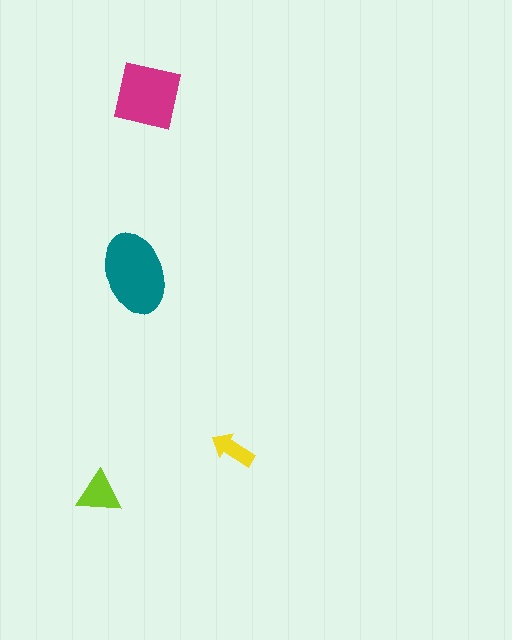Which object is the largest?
The teal ellipse.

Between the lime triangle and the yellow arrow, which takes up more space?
The lime triangle.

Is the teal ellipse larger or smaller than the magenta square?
Larger.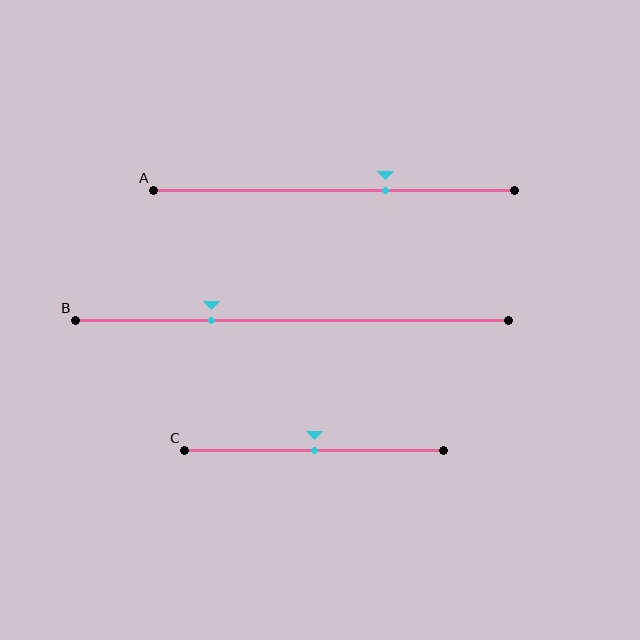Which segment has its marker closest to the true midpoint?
Segment C has its marker closest to the true midpoint.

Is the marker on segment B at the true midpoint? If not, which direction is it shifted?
No, the marker on segment B is shifted to the left by about 19% of the segment length.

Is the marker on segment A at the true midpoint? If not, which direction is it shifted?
No, the marker on segment A is shifted to the right by about 14% of the segment length.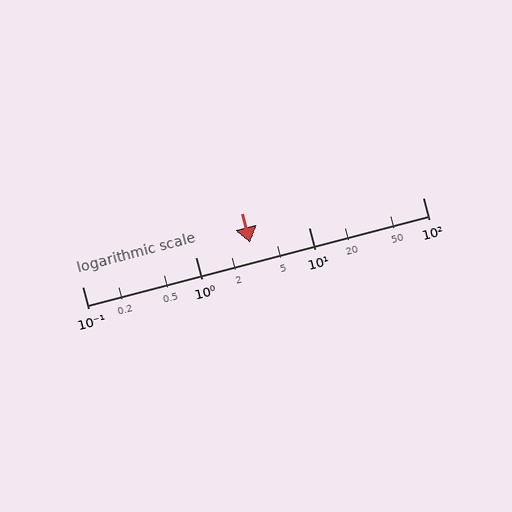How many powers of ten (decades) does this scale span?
The scale spans 3 decades, from 0.1 to 100.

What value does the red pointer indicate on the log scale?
The pointer indicates approximately 3.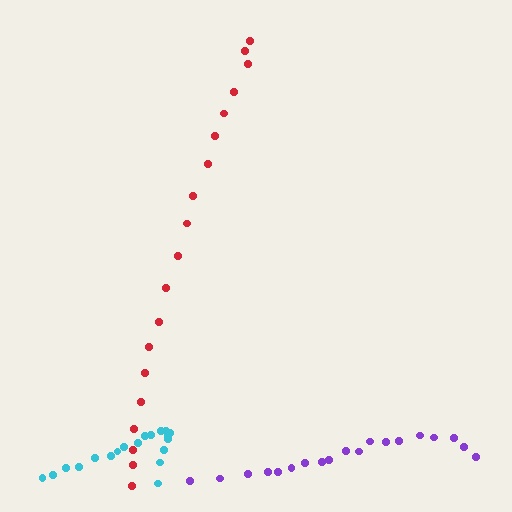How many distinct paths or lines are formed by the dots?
There are 3 distinct paths.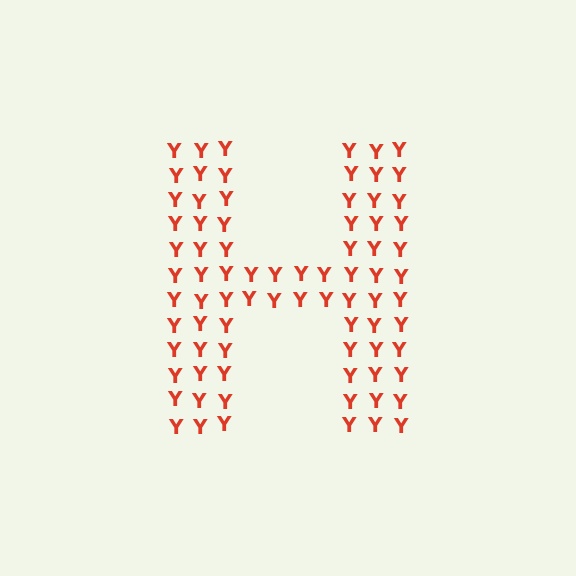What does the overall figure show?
The overall figure shows the letter H.